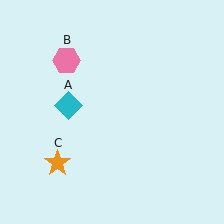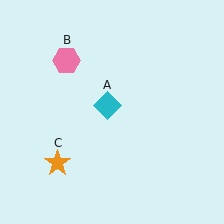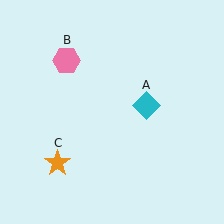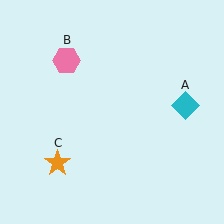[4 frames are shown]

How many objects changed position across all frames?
1 object changed position: cyan diamond (object A).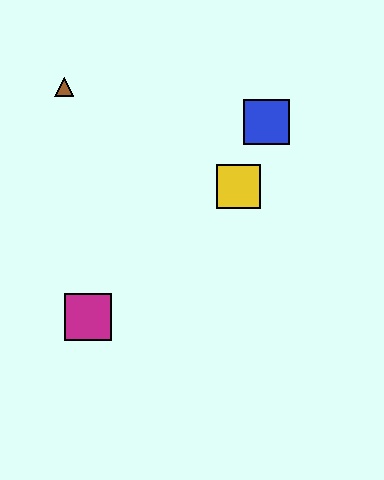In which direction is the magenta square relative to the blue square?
The magenta square is below the blue square.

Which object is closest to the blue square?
The yellow square is closest to the blue square.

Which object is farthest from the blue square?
The magenta square is farthest from the blue square.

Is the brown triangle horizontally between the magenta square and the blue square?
No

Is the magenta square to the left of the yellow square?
Yes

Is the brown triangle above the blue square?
Yes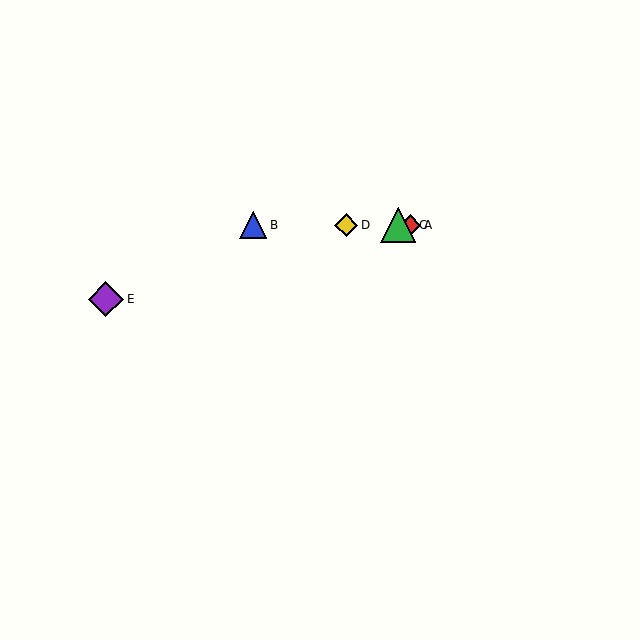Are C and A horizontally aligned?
Yes, both are at y≈225.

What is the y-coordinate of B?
Object B is at y≈225.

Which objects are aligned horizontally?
Objects A, B, C, D are aligned horizontally.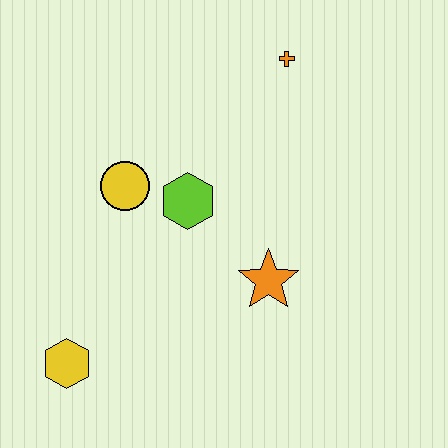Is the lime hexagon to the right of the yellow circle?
Yes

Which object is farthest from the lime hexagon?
The yellow hexagon is farthest from the lime hexagon.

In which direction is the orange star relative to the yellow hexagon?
The orange star is to the right of the yellow hexagon.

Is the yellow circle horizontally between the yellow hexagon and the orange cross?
Yes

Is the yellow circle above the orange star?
Yes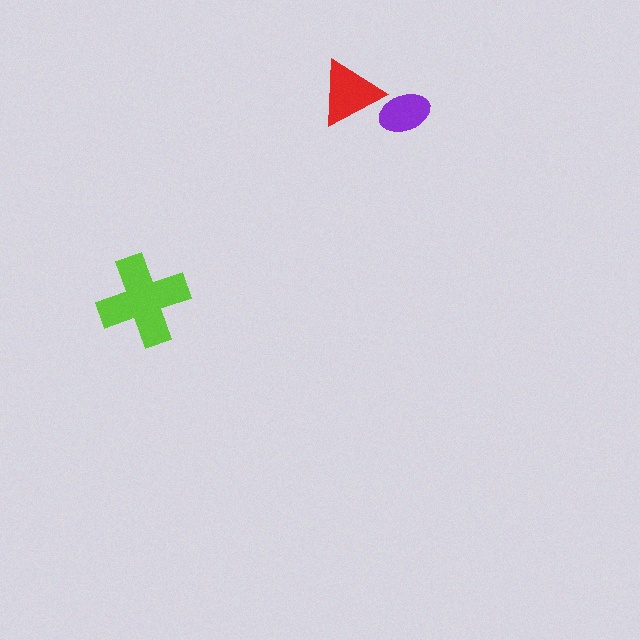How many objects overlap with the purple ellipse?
1 object overlaps with the purple ellipse.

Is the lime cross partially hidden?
No, no other shape covers it.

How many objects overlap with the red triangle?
1 object overlaps with the red triangle.